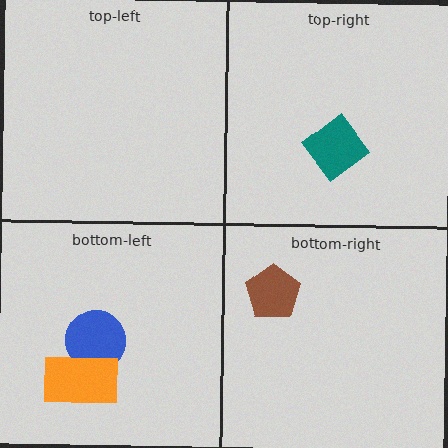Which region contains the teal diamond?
The top-right region.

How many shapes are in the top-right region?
1.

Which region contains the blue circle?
The bottom-left region.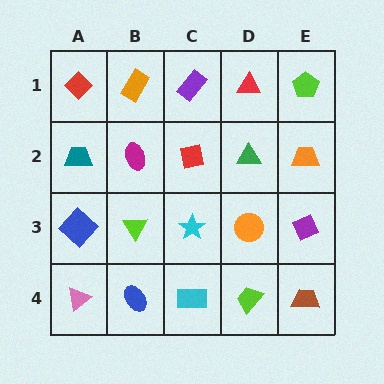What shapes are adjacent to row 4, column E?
A purple diamond (row 3, column E), a lime trapezoid (row 4, column D).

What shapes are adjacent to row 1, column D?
A green triangle (row 2, column D), a purple rectangle (row 1, column C), a lime pentagon (row 1, column E).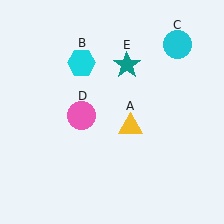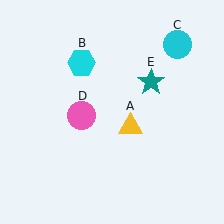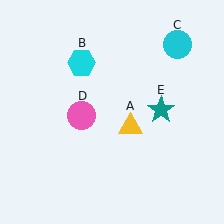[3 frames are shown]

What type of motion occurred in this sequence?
The teal star (object E) rotated clockwise around the center of the scene.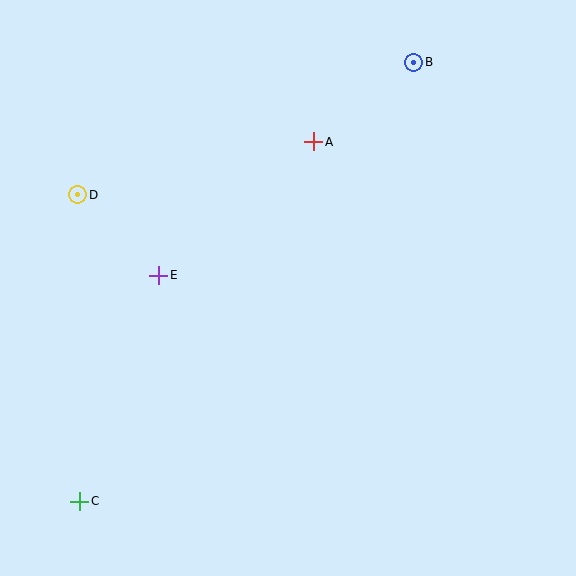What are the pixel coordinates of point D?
Point D is at (78, 195).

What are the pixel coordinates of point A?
Point A is at (314, 142).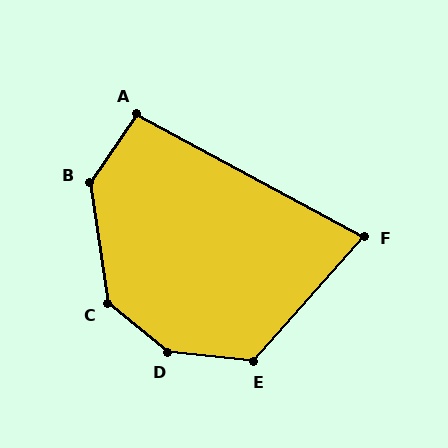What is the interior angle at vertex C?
Approximately 138 degrees (obtuse).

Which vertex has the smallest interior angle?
F, at approximately 77 degrees.